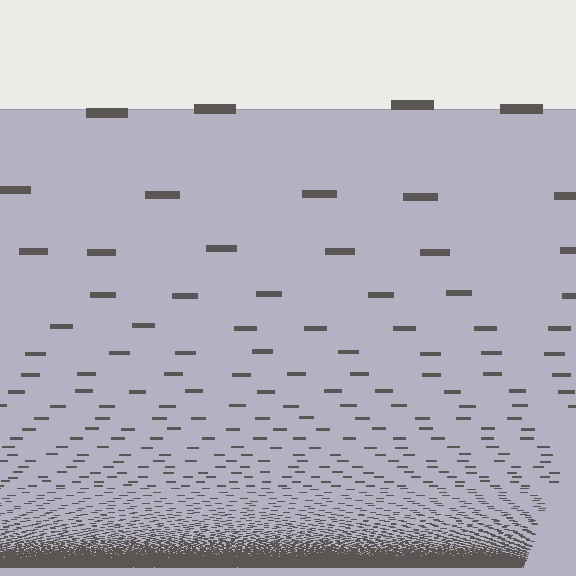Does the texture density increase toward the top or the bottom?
Density increases toward the bottom.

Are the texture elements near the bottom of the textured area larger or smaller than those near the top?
Smaller. The gradient is inverted — elements near the bottom are smaller and denser.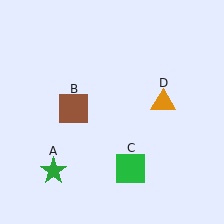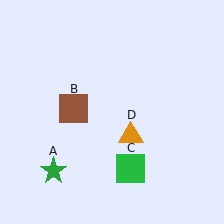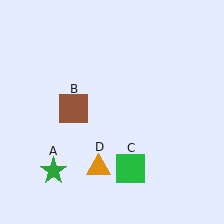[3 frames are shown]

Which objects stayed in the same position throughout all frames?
Green star (object A) and brown square (object B) and green square (object C) remained stationary.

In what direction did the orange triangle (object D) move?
The orange triangle (object D) moved down and to the left.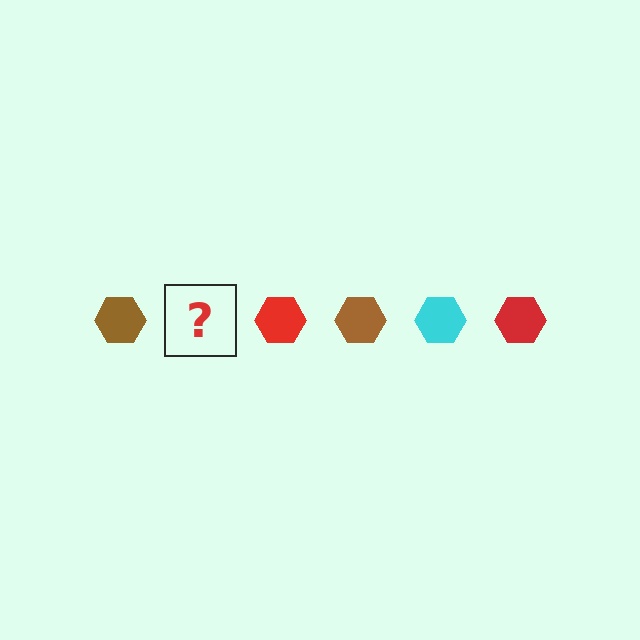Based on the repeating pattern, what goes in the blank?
The blank should be a cyan hexagon.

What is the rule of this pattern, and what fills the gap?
The rule is that the pattern cycles through brown, cyan, red hexagons. The gap should be filled with a cyan hexagon.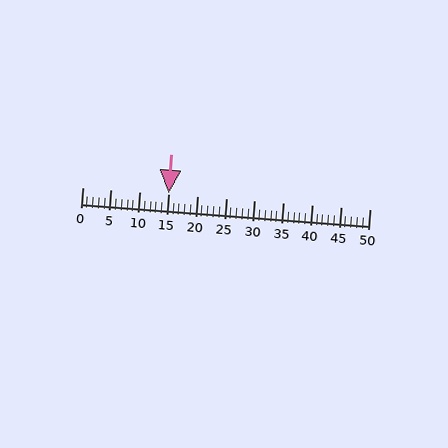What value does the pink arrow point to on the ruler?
The pink arrow points to approximately 15.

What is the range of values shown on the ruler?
The ruler shows values from 0 to 50.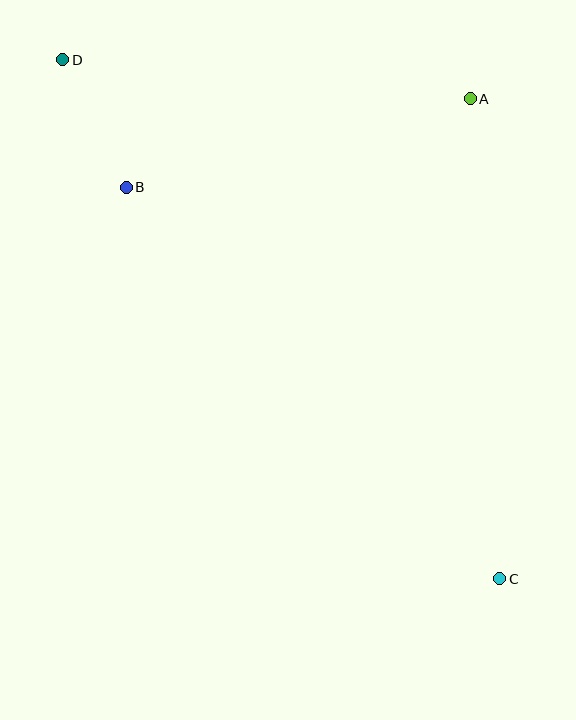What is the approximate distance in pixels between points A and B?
The distance between A and B is approximately 355 pixels.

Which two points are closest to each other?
Points B and D are closest to each other.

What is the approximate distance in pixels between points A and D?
The distance between A and D is approximately 410 pixels.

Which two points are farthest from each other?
Points C and D are farthest from each other.